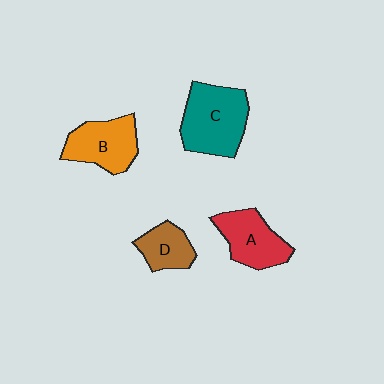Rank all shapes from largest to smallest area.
From largest to smallest: C (teal), B (orange), A (red), D (brown).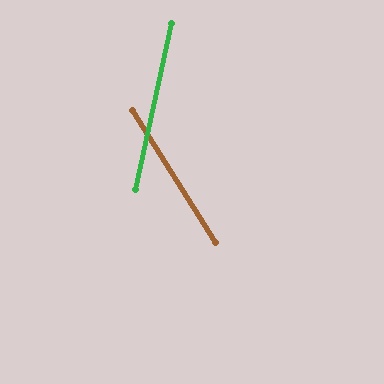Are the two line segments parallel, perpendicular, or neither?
Neither parallel nor perpendicular — they differ by about 44°.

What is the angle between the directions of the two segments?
Approximately 44 degrees.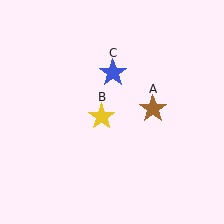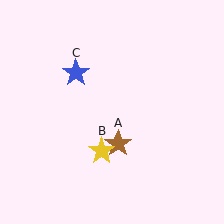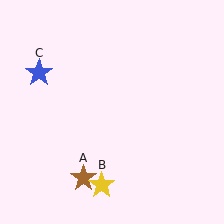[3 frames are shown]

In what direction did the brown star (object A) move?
The brown star (object A) moved down and to the left.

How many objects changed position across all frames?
3 objects changed position: brown star (object A), yellow star (object B), blue star (object C).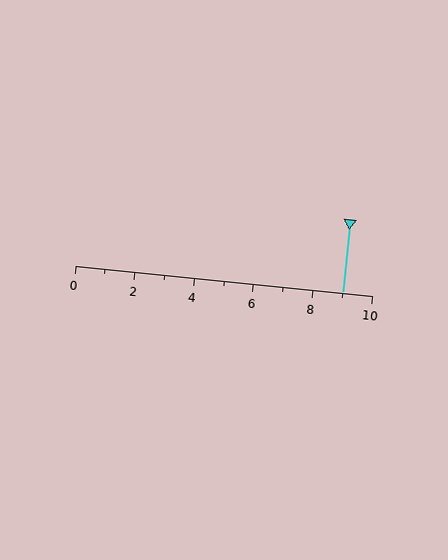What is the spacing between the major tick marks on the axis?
The major ticks are spaced 2 apart.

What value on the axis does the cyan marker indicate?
The marker indicates approximately 9.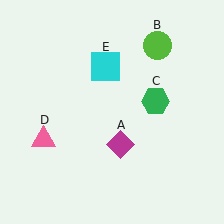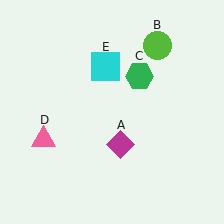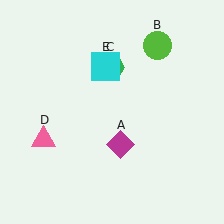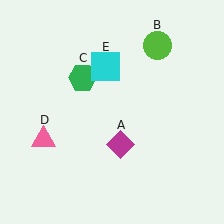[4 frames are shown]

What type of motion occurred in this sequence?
The green hexagon (object C) rotated counterclockwise around the center of the scene.